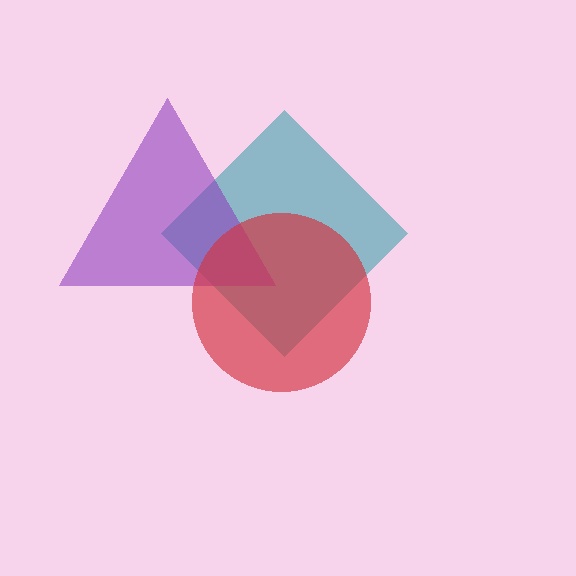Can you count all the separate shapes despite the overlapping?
Yes, there are 3 separate shapes.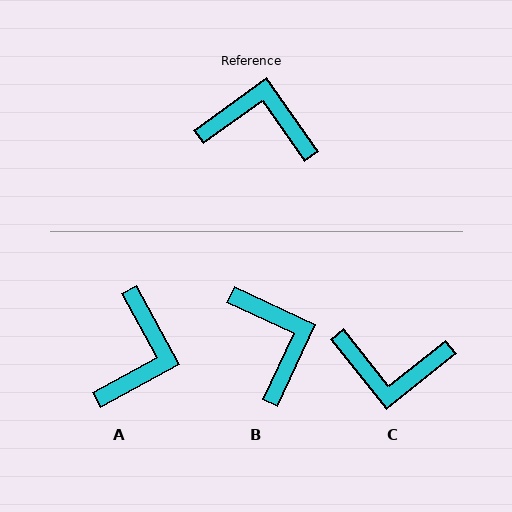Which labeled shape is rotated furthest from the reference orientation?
C, about 177 degrees away.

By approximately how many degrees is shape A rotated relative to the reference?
Approximately 97 degrees clockwise.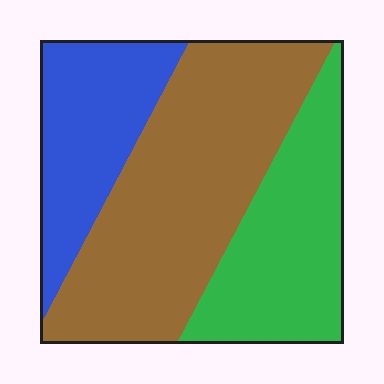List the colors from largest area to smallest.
From largest to smallest: brown, green, blue.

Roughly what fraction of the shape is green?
Green takes up about one quarter (1/4) of the shape.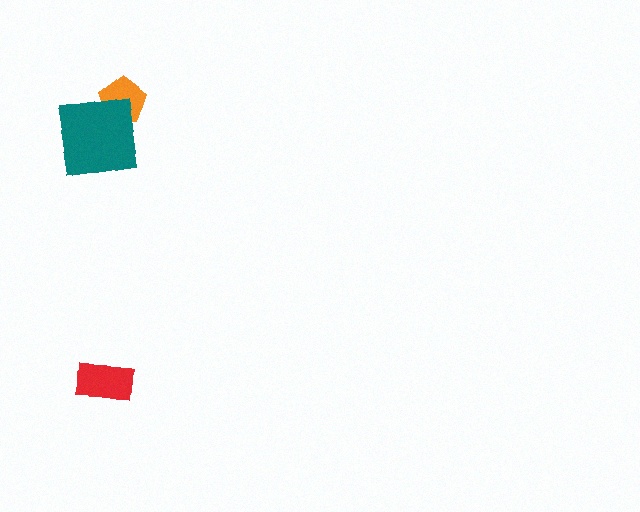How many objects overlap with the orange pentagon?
1 object overlaps with the orange pentagon.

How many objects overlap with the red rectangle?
0 objects overlap with the red rectangle.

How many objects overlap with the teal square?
1 object overlaps with the teal square.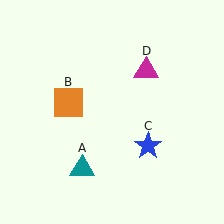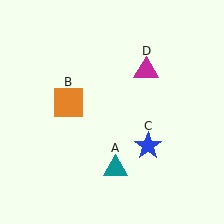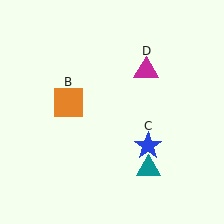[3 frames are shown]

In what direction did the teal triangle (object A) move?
The teal triangle (object A) moved right.